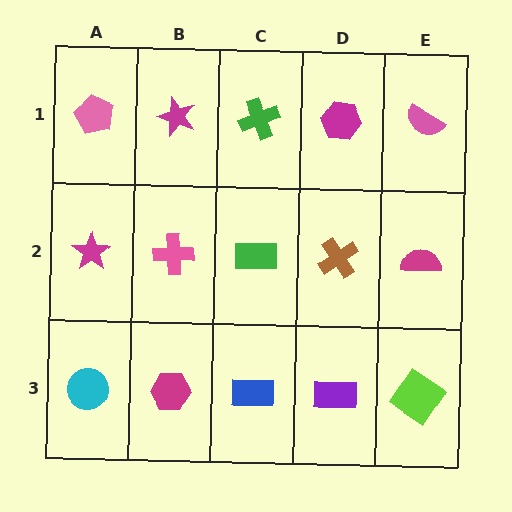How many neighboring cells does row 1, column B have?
3.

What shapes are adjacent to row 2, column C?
A green cross (row 1, column C), a blue rectangle (row 3, column C), a pink cross (row 2, column B), a brown cross (row 2, column D).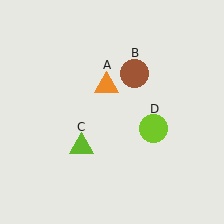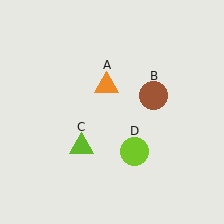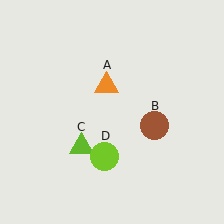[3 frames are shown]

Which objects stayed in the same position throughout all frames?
Orange triangle (object A) and lime triangle (object C) remained stationary.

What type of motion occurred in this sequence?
The brown circle (object B), lime circle (object D) rotated clockwise around the center of the scene.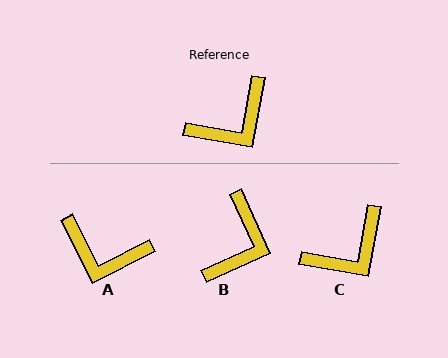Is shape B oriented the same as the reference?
No, it is off by about 34 degrees.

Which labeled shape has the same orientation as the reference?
C.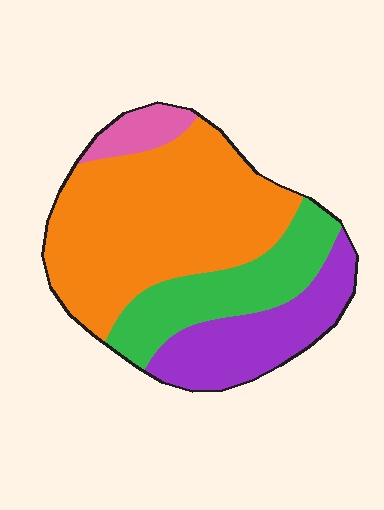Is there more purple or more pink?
Purple.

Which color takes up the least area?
Pink, at roughly 5%.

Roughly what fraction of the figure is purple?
Purple takes up about one fifth (1/5) of the figure.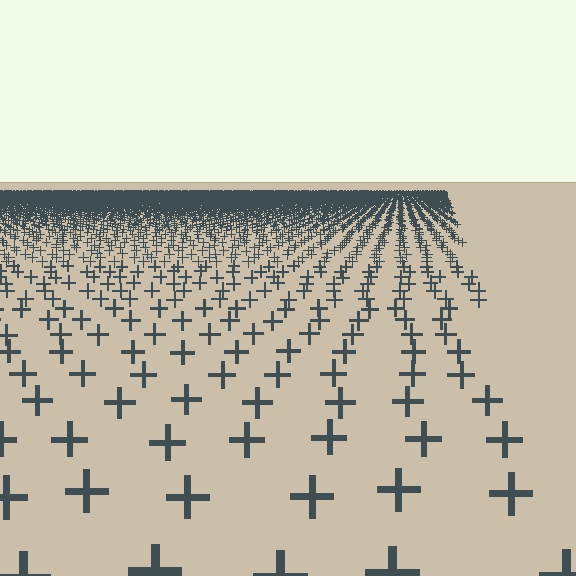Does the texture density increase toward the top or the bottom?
Density increases toward the top.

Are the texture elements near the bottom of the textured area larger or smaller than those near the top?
Larger. Near the bottom, elements are closer to the viewer and appear at a bigger on-screen size.